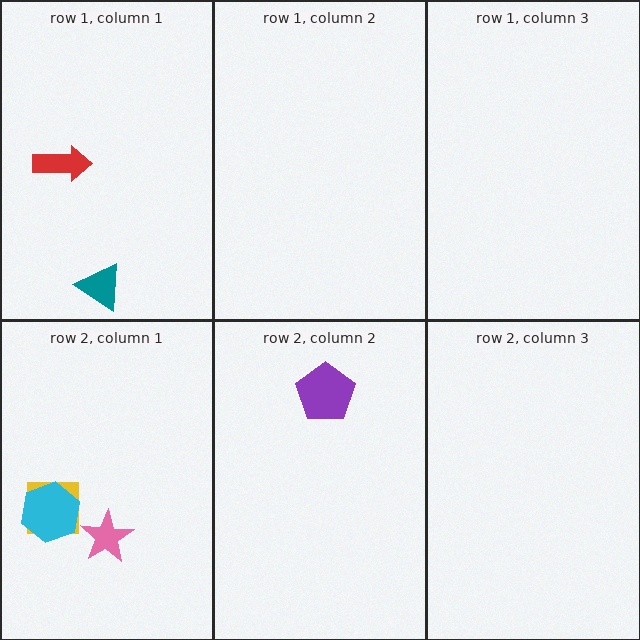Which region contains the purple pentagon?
The row 2, column 2 region.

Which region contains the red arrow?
The row 1, column 1 region.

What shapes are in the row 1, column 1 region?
The teal triangle, the red arrow.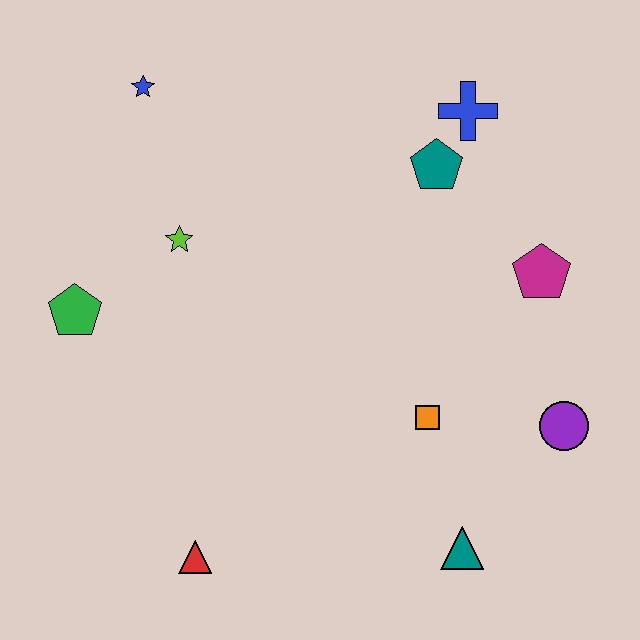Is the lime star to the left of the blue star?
No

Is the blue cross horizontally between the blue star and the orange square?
No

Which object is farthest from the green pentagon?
The purple circle is farthest from the green pentagon.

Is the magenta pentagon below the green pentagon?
No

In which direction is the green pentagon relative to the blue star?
The green pentagon is below the blue star.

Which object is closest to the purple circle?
The orange square is closest to the purple circle.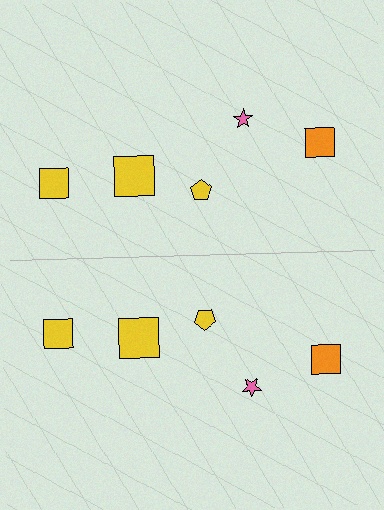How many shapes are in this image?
There are 10 shapes in this image.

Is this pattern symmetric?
Yes, this pattern has bilateral (reflection) symmetry.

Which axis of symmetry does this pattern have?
The pattern has a horizontal axis of symmetry running through the center of the image.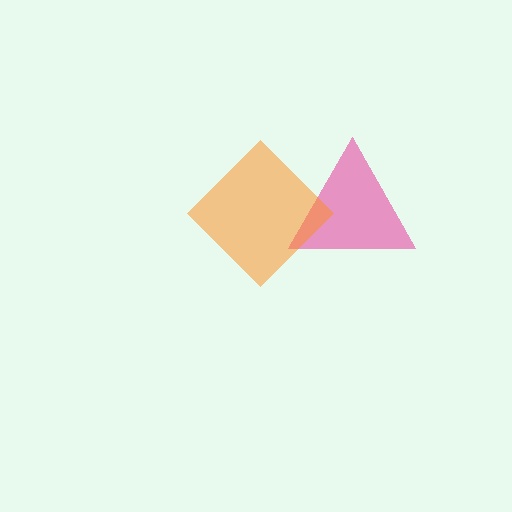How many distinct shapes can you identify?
There are 2 distinct shapes: a pink triangle, an orange diamond.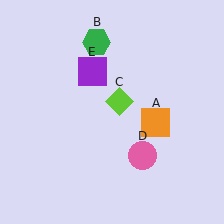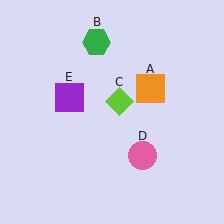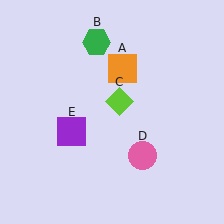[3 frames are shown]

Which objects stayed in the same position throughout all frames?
Green hexagon (object B) and lime diamond (object C) and pink circle (object D) remained stationary.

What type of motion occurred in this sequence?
The orange square (object A), purple square (object E) rotated counterclockwise around the center of the scene.